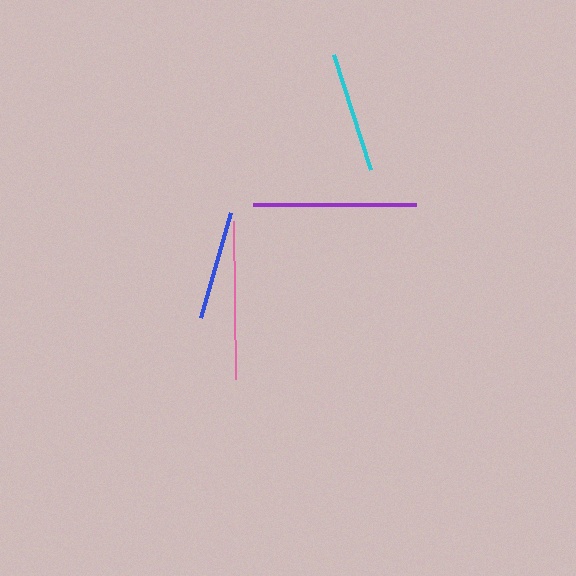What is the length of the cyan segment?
The cyan segment is approximately 121 pixels long.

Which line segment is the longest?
The purple line is the longest at approximately 163 pixels.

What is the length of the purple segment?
The purple segment is approximately 163 pixels long.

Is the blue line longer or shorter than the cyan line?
The cyan line is longer than the blue line.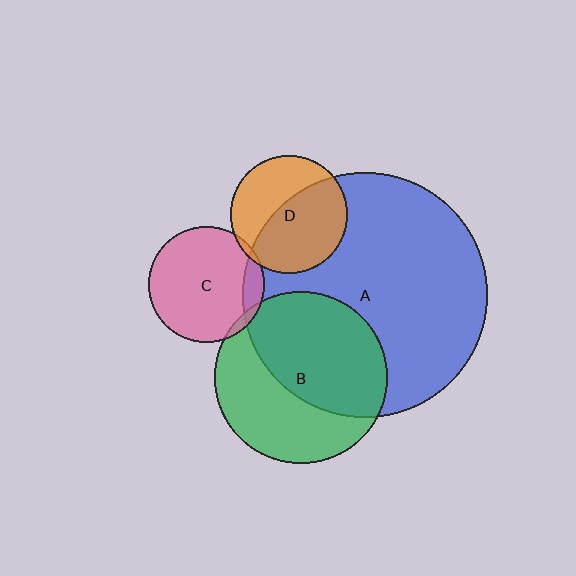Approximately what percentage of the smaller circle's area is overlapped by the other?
Approximately 10%.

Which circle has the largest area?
Circle A (blue).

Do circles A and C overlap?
Yes.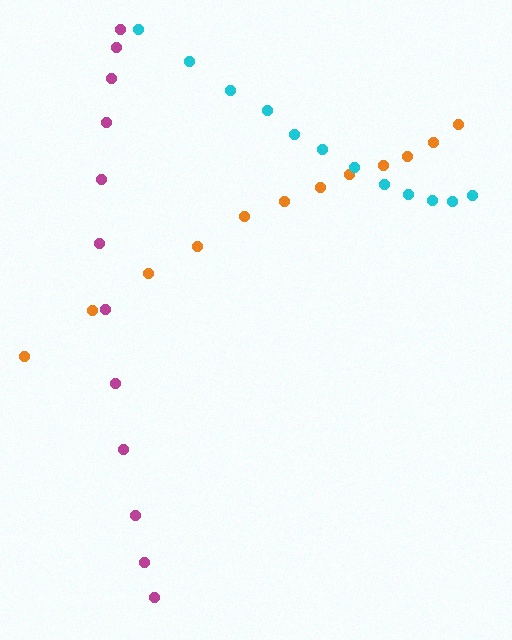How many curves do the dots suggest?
There are 3 distinct paths.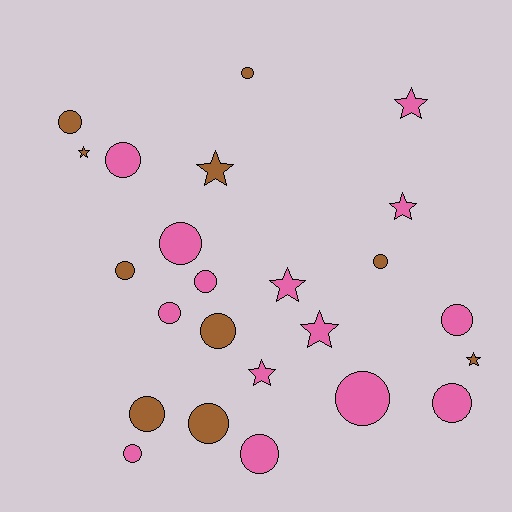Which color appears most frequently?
Pink, with 14 objects.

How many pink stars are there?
There are 5 pink stars.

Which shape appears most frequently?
Circle, with 16 objects.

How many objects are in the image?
There are 24 objects.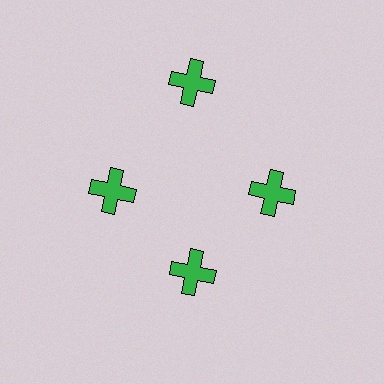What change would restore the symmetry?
The symmetry would be restored by moving it inward, back onto the ring so that all 4 crosses sit at equal angles and equal distance from the center.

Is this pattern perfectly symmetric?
No. The 4 green crosses are arranged in a ring, but one element near the 12 o'clock position is pushed outward from the center, breaking the 4-fold rotational symmetry.